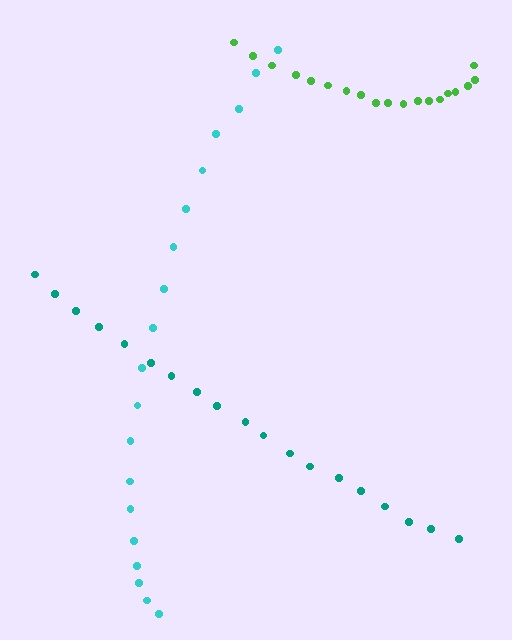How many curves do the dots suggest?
There are 3 distinct paths.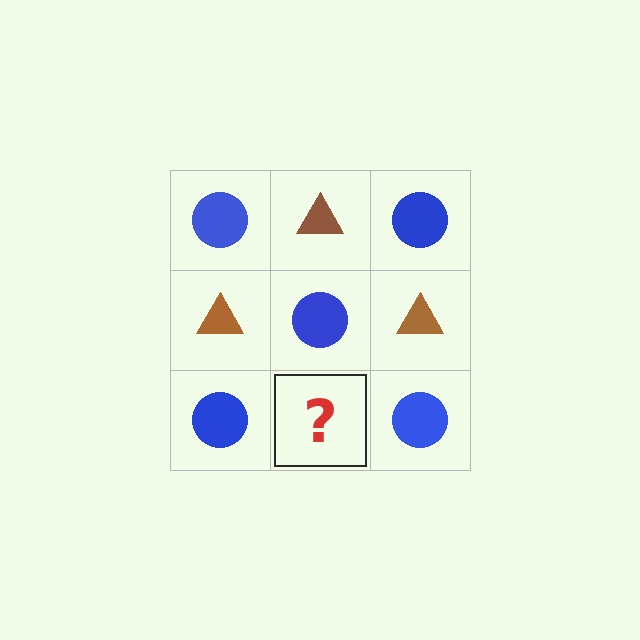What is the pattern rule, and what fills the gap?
The rule is that it alternates blue circle and brown triangle in a checkerboard pattern. The gap should be filled with a brown triangle.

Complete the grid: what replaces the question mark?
The question mark should be replaced with a brown triangle.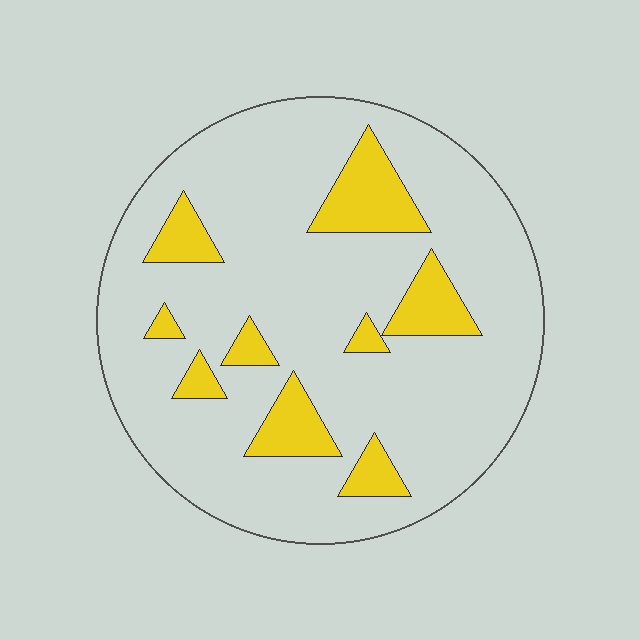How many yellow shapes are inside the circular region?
9.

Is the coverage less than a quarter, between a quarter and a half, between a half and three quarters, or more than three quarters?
Less than a quarter.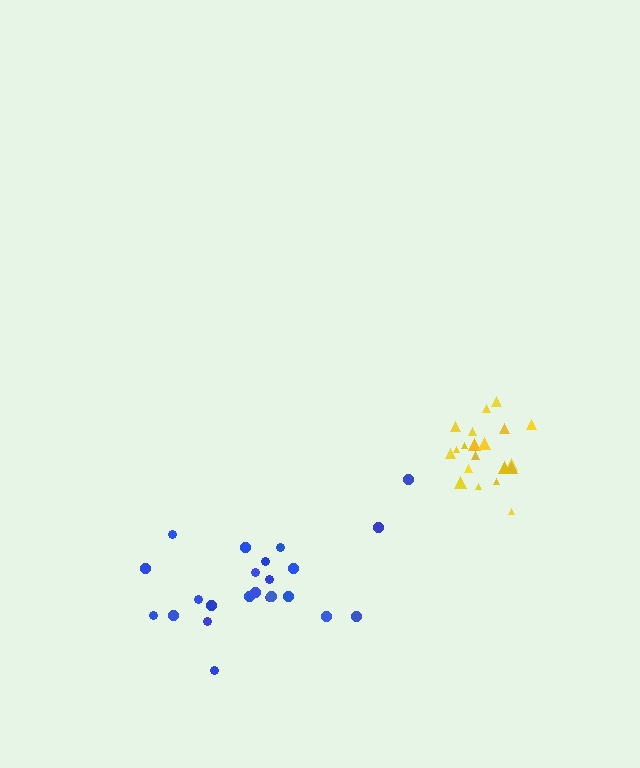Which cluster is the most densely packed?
Yellow.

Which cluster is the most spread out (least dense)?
Blue.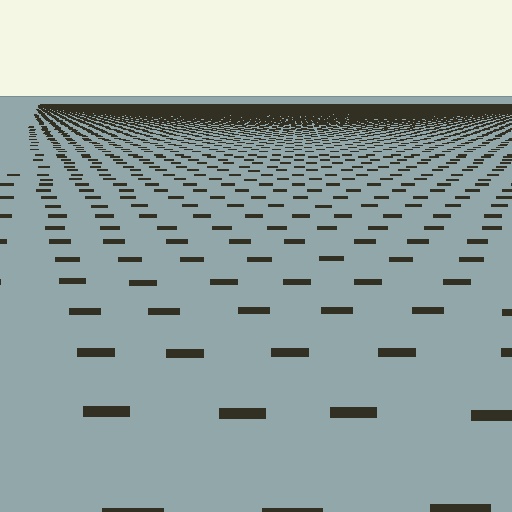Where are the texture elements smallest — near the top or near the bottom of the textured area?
Near the top.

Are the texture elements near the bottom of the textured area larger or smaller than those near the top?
Larger. Near the bottom, elements are closer to the viewer and appear at a bigger on-screen size.